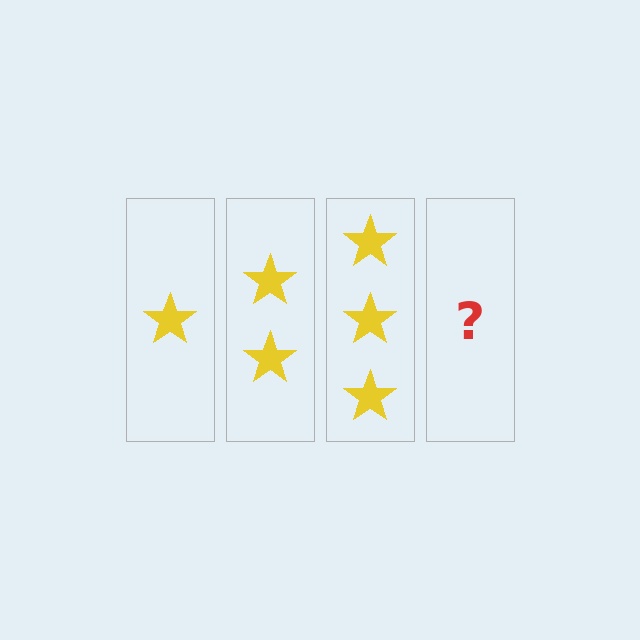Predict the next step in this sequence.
The next step is 4 stars.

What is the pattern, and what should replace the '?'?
The pattern is that each step adds one more star. The '?' should be 4 stars.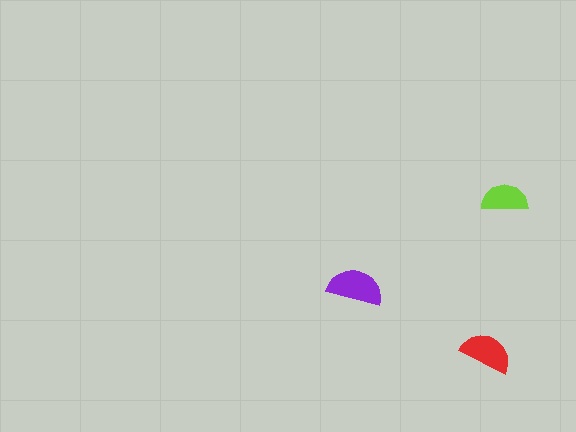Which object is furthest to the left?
The purple semicircle is leftmost.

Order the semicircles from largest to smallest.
the purple one, the red one, the lime one.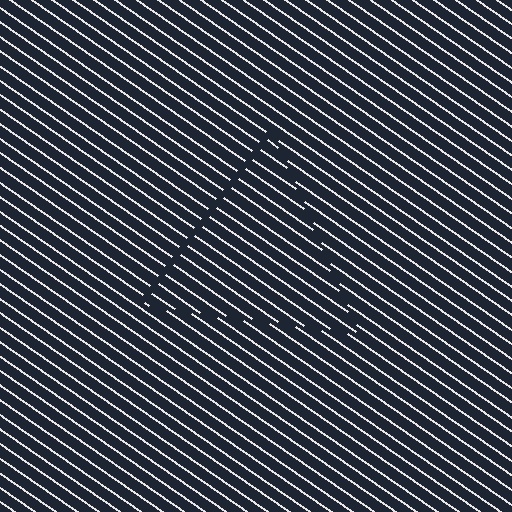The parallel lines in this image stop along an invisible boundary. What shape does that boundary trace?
An illusory triangle. The interior of the shape contains the same grating, shifted by half a period — the contour is defined by the phase discontinuity where line-ends from the inner and outer gratings abut.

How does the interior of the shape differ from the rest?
The interior of the shape contains the same grating, shifted by half a period — the contour is defined by the phase discontinuity where line-ends from the inner and outer gratings abut.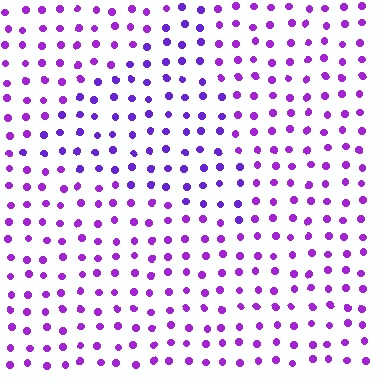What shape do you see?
I see a triangle.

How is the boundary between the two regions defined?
The boundary is defined purely by a slight shift in hue (about 20 degrees). Spacing, size, and orientation are identical on both sides.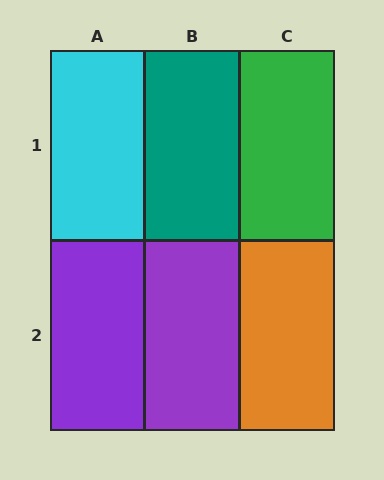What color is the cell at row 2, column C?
Orange.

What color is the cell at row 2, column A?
Purple.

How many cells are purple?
2 cells are purple.